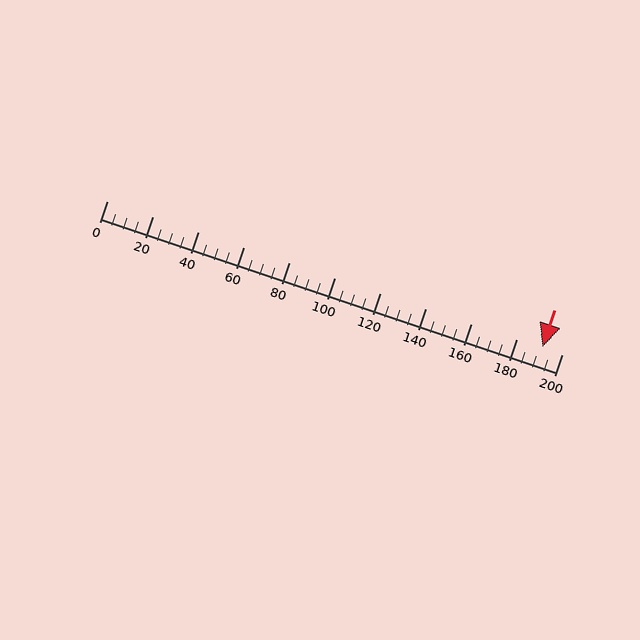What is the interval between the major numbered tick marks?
The major tick marks are spaced 20 units apart.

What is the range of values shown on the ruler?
The ruler shows values from 0 to 200.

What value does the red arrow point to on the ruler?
The red arrow points to approximately 192.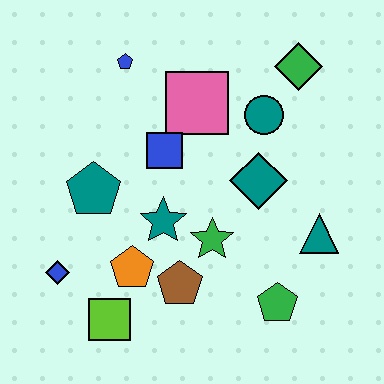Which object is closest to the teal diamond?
The teal circle is closest to the teal diamond.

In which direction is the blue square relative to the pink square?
The blue square is below the pink square.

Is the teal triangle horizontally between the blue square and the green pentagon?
No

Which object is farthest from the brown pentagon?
The green diamond is farthest from the brown pentagon.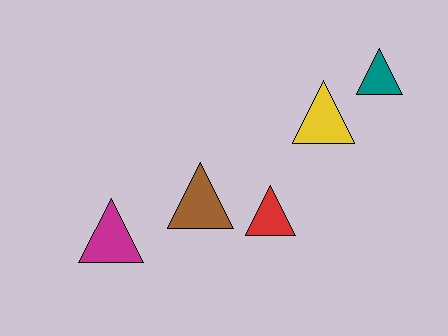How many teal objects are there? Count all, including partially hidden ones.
There is 1 teal object.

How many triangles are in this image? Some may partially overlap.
There are 5 triangles.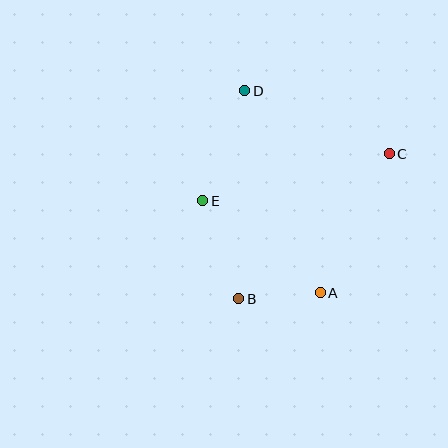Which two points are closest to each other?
Points A and B are closest to each other.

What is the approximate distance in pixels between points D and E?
The distance between D and E is approximately 118 pixels.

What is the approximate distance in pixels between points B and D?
The distance between B and D is approximately 208 pixels.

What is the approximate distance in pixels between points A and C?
The distance between A and C is approximately 156 pixels.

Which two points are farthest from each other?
Points A and D are farthest from each other.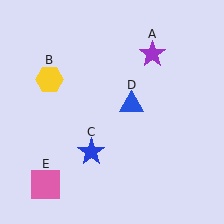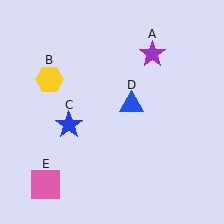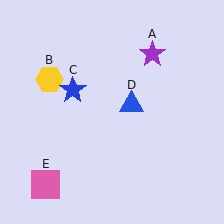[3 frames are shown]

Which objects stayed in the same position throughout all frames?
Purple star (object A) and yellow hexagon (object B) and blue triangle (object D) and pink square (object E) remained stationary.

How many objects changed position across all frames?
1 object changed position: blue star (object C).